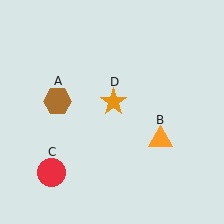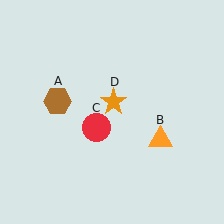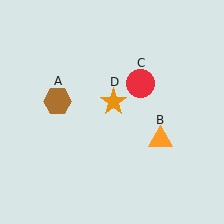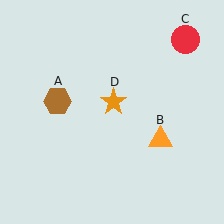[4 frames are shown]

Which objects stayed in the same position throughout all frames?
Brown hexagon (object A) and orange triangle (object B) and orange star (object D) remained stationary.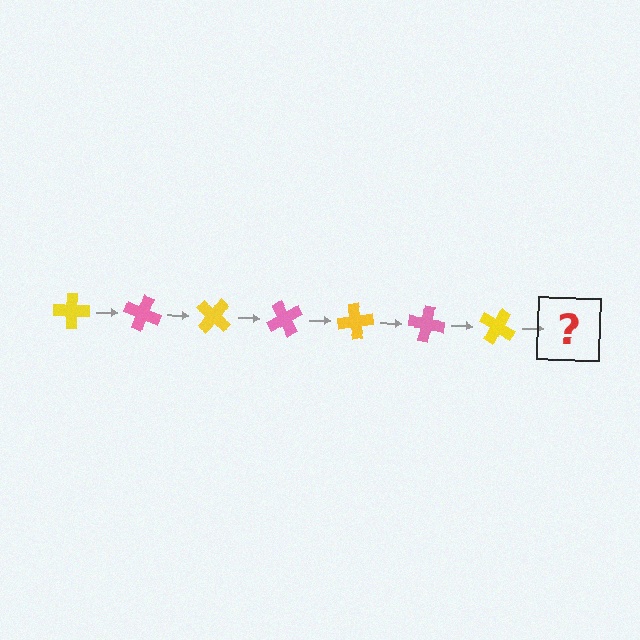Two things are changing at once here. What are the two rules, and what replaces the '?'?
The two rules are that it rotates 20 degrees each step and the color cycles through yellow and pink. The '?' should be a pink cross, rotated 140 degrees from the start.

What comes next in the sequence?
The next element should be a pink cross, rotated 140 degrees from the start.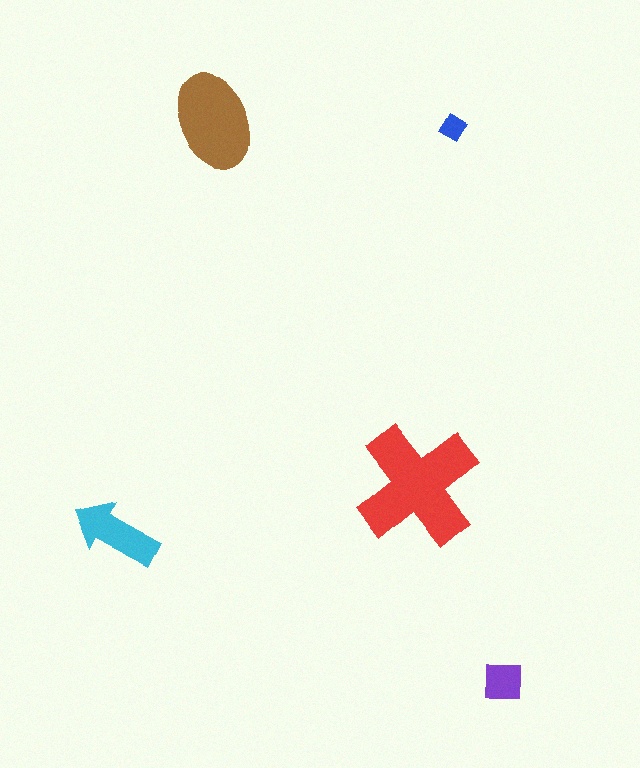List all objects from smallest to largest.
The blue diamond, the purple square, the cyan arrow, the brown ellipse, the red cross.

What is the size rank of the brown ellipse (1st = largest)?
2nd.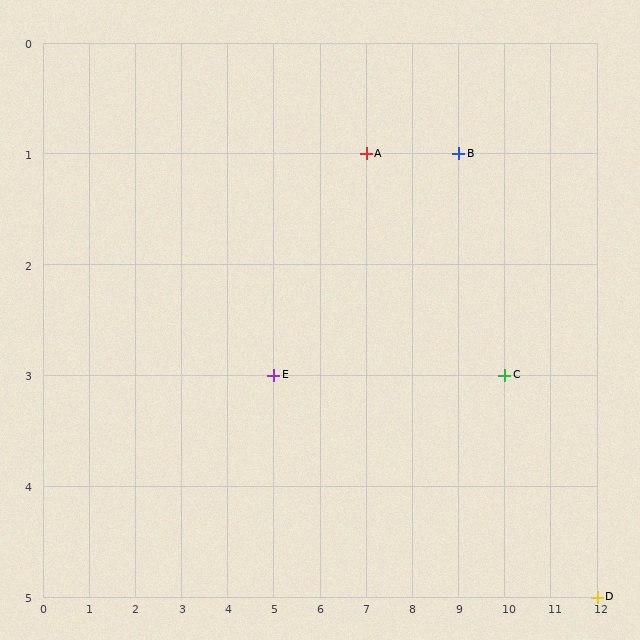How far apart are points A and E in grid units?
Points A and E are 2 columns and 2 rows apart (about 2.8 grid units diagonally).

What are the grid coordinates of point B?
Point B is at grid coordinates (9, 1).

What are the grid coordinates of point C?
Point C is at grid coordinates (10, 3).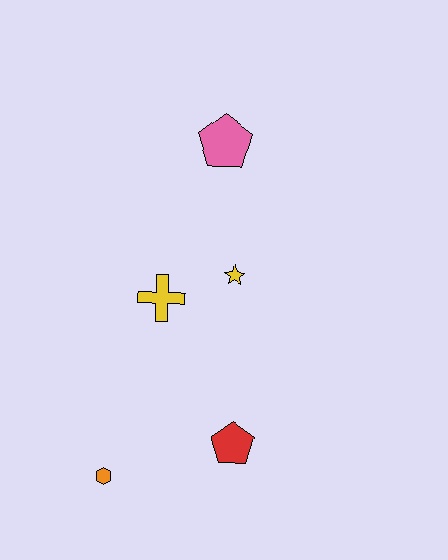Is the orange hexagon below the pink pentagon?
Yes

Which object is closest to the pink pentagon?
The yellow star is closest to the pink pentagon.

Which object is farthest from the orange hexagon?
The pink pentagon is farthest from the orange hexagon.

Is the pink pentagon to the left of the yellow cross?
No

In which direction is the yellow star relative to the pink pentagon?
The yellow star is below the pink pentagon.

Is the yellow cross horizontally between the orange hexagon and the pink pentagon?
Yes